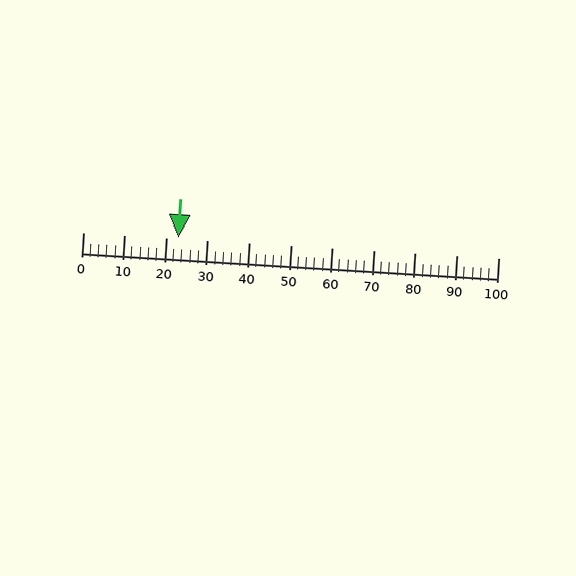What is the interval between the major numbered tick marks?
The major tick marks are spaced 10 units apart.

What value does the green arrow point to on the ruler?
The green arrow points to approximately 23.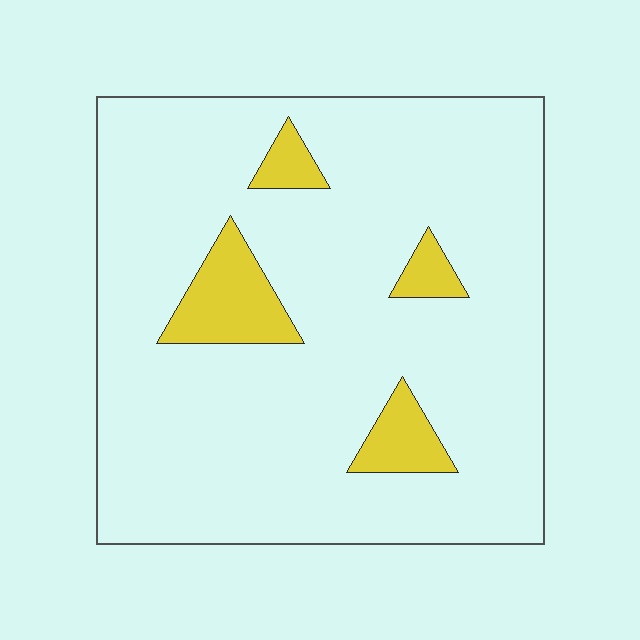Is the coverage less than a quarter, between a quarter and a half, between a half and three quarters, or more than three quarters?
Less than a quarter.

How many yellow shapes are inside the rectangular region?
4.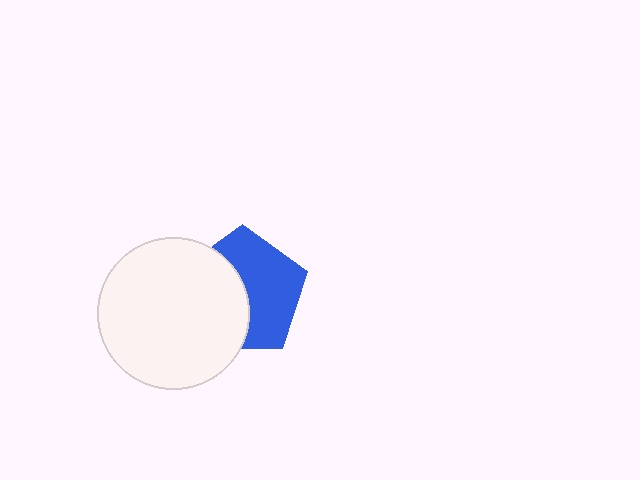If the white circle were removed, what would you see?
You would see the complete blue pentagon.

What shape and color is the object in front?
The object in front is a white circle.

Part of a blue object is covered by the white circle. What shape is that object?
It is a pentagon.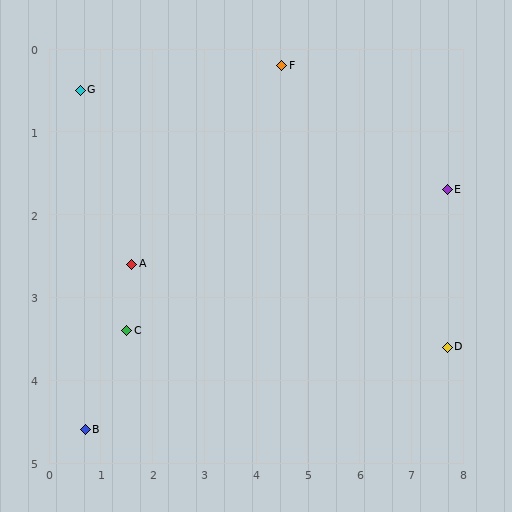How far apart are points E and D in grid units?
Points E and D are about 1.9 grid units apart.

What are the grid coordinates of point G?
Point G is at approximately (0.6, 0.5).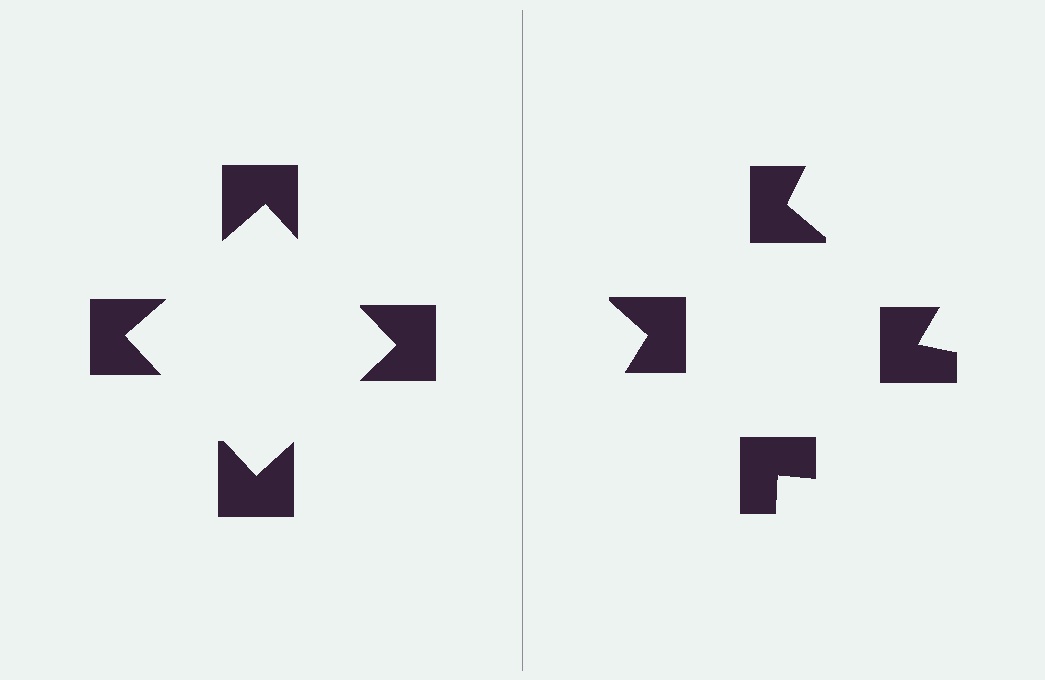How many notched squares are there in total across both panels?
8 — 4 on each side.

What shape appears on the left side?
An illusory square.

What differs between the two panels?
The notched squares are positioned identically on both sides; only the wedge orientations differ. On the left they align to a square; on the right they are misaligned.